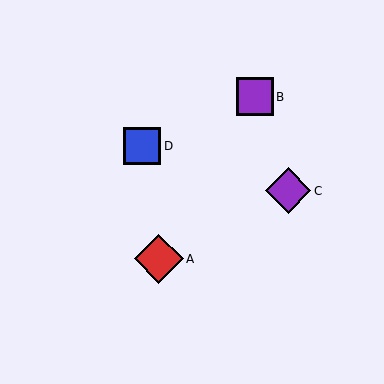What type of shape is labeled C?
Shape C is a purple diamond.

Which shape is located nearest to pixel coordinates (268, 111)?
The purple square (labeled B) at (255, 97) is nearest to that location.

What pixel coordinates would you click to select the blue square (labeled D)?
Click at (142, 146) to select the blue square D.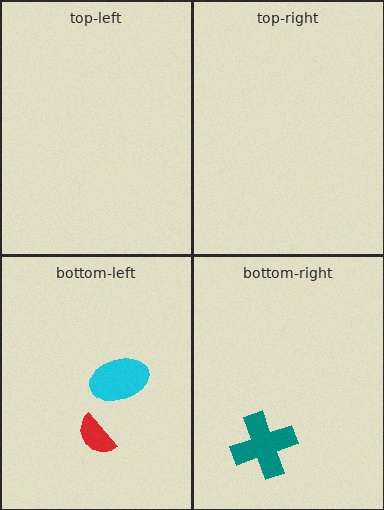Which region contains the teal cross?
The bottom-right region.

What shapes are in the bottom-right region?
The teal cross.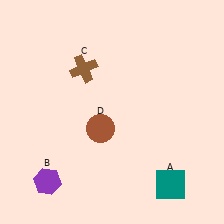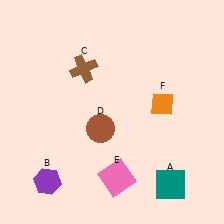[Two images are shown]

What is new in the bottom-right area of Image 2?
A pink square (E) was added in the bottom-right area of Image 2.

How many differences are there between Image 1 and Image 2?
There are 2 differences between the two images.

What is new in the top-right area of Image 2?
An orange diamond (F) was added in the top-right area of Image 2.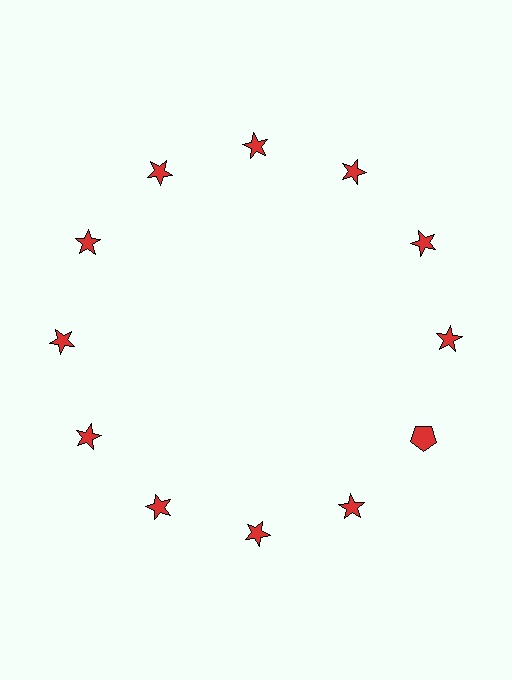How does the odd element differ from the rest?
It has a different shape: pentagon instead of star.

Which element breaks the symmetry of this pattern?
The red pentagon at roughly the 4 o'clock position breaks the symmetry. All other shapes are red stars.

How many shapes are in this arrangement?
There are 12 shapes arranged in a ring pattern.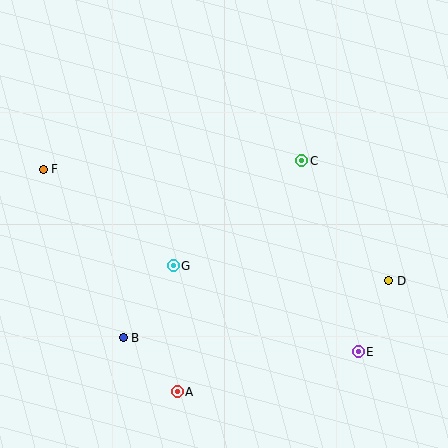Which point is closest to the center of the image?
Point G at (173, 266) is closest to the center.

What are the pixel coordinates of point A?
Point A is at (177, 392).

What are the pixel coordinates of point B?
Point B is at (123, 338).